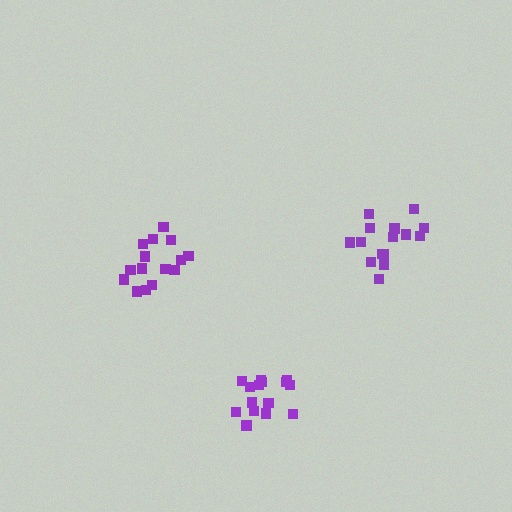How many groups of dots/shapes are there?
There are 3 groups.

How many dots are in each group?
Group 1: 16 dots, Group 2: 15 dots, Group 3: 15 dots (46 total).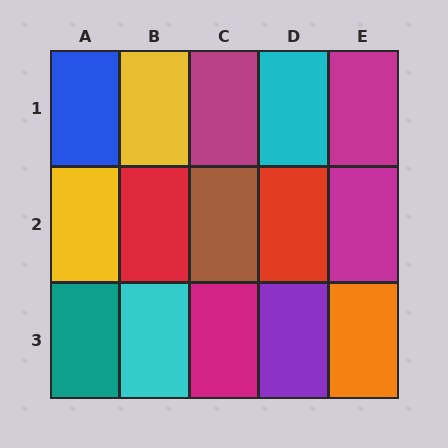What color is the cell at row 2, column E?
Magenta.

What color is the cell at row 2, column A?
Yellow.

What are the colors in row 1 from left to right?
Blue, yellow, magenta, cyan, magenta.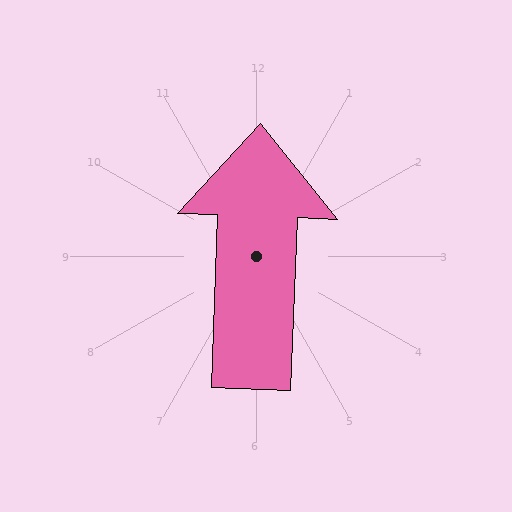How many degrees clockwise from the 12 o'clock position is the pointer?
Approximately 2 degrees.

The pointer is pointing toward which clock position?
Roughly 12 o'clock.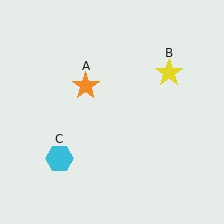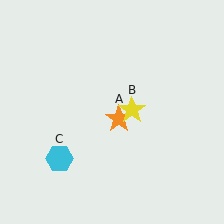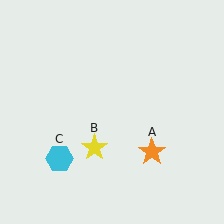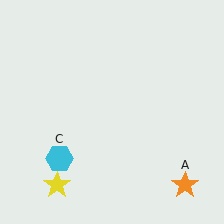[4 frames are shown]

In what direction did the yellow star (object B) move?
The yellow star (object B) moved down and to the left.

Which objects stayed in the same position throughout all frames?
Cyan hexagon (object C) remained stationary.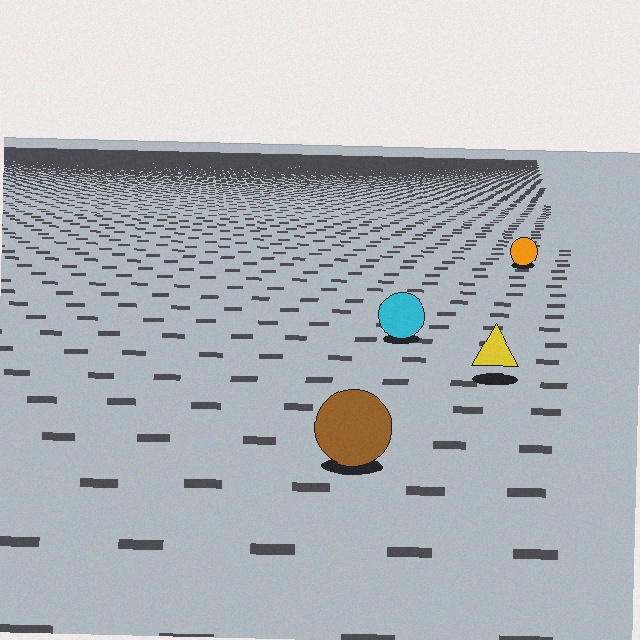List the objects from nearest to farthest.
From nearest to farthest: the brown circle, the yellow triangle, the cyan circle, the orange circle.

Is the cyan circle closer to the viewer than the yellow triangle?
No. The yellow triangle is closer — you can tell from the texture gradient: the ground texture is coarser near it.